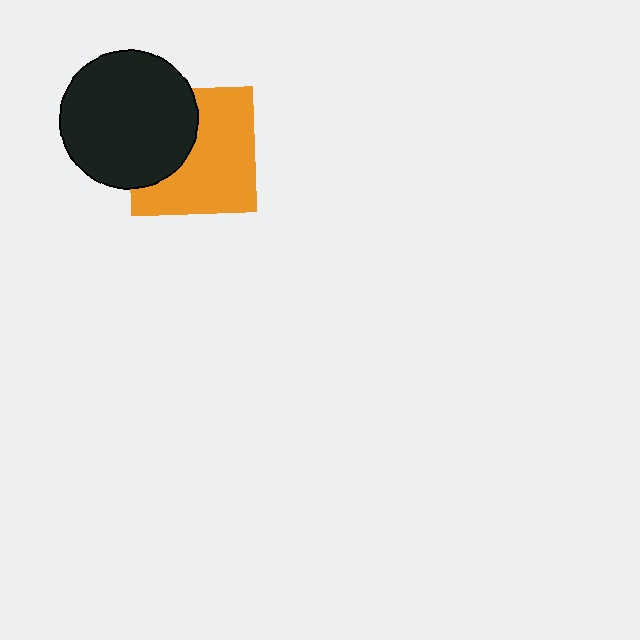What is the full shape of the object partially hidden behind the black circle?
The partially hidden object is an orange square.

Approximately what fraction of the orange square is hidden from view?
Roughly 37% of the orange square is hidden behind the black circle.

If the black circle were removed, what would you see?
You would see the complete orange square.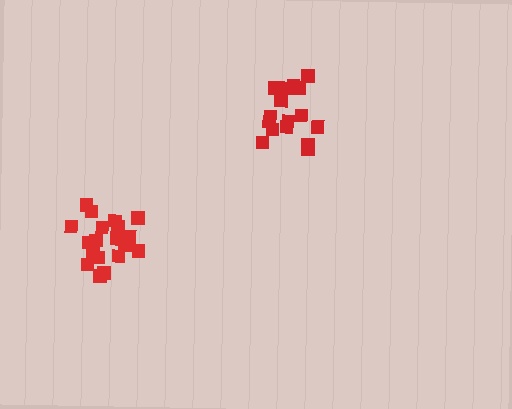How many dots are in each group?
Group 1: 16 dots, Group 2: 20 dots (36 total).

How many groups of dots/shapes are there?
There are 2 groups.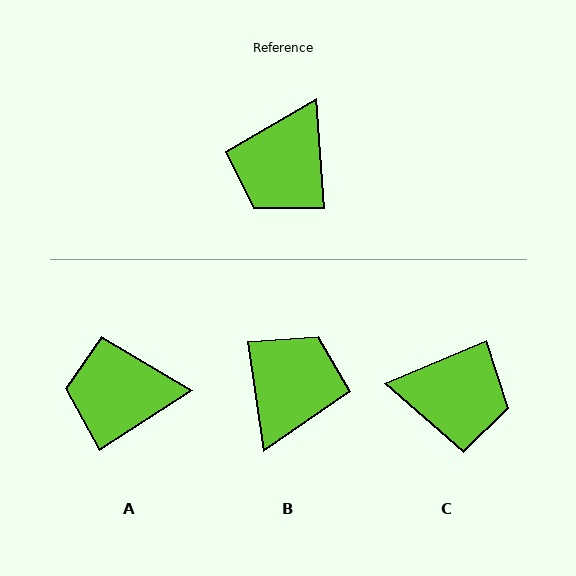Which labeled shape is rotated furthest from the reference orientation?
B, about 175 degrees away.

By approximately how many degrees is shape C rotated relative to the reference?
Approximately 109 degrees counter-clockwise.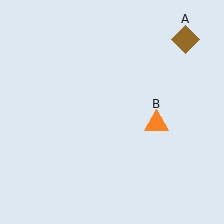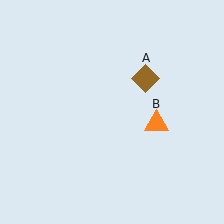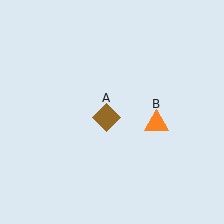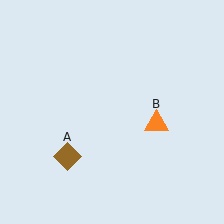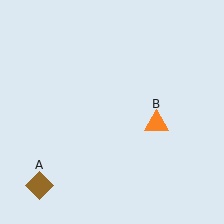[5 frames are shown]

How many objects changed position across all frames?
1 object changed position: brown diamond (object A).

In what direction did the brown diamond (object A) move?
The brown diamond (object A) moved down and to the left.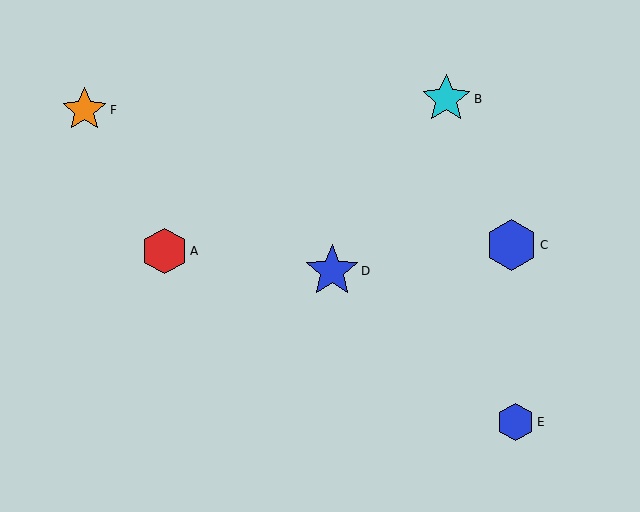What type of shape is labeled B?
Shape B is a cyan star.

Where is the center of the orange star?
The center of the orange star is at (84, 110).